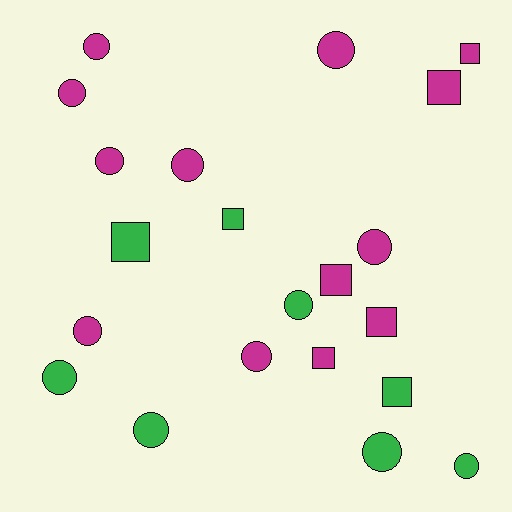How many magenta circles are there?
There are 8 magenta circles.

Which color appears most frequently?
Magenta, with 13 objects.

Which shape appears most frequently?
Circle, with 13 objects.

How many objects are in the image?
There are 21 objects.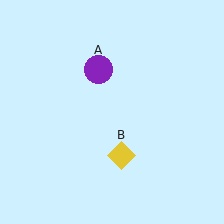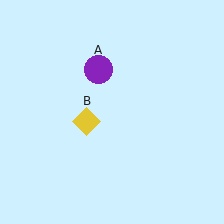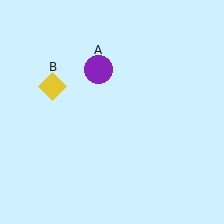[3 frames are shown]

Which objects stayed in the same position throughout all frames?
Purple circle (object A) remained stationary.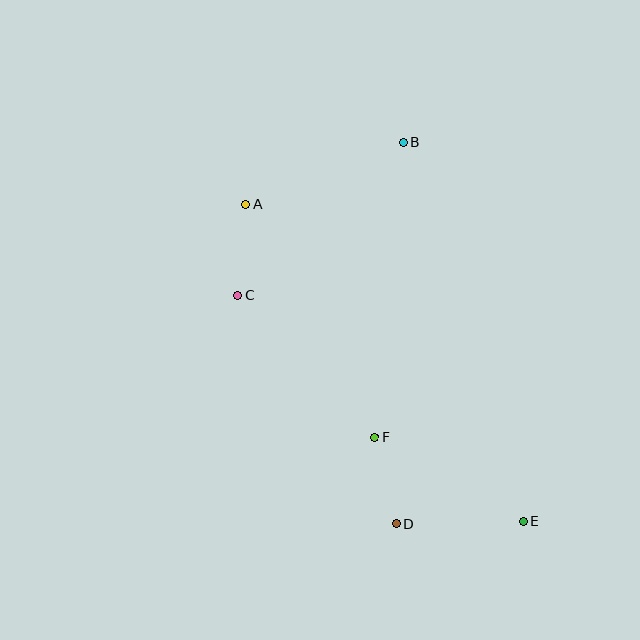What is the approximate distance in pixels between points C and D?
The distance between C and D is approximately 279 pixels.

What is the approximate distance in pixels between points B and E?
The distance between B and E is approximately 397 pixels.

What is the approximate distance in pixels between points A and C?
The distance between A and C is approximately 91 pixels.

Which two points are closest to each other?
Points D and F are closest to each other.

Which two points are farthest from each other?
Points A and E are farthest from each other.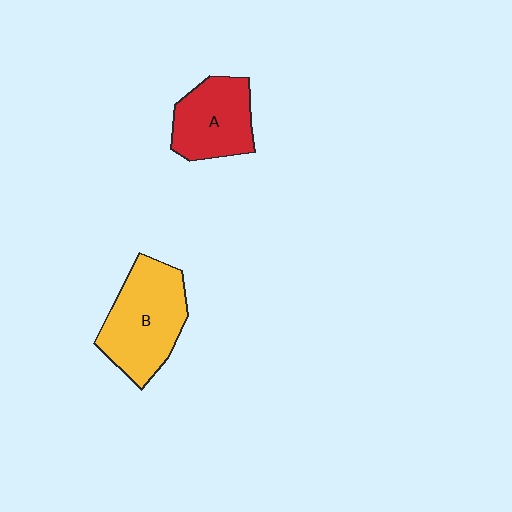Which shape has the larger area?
Shape B (yellow).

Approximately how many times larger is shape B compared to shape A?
Approximately 1.3 times.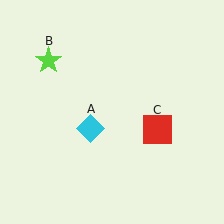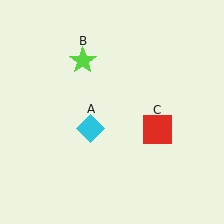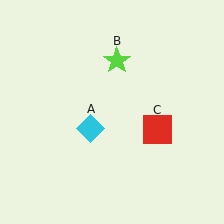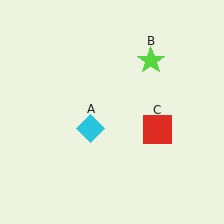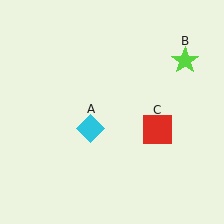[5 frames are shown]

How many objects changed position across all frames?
1 object changed position: lime star (object B).